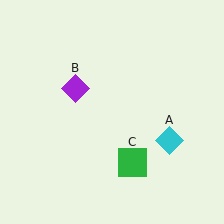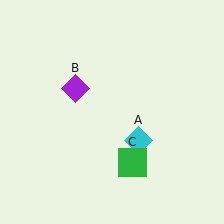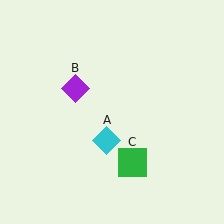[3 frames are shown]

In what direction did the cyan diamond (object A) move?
The cyan diamond (object A) moved left.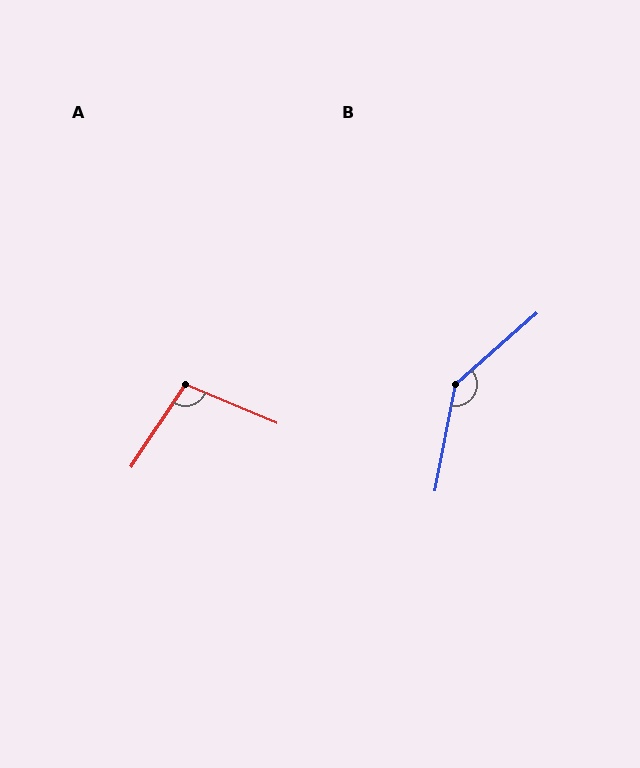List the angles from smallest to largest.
A (100°), B (142°).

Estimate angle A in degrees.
Approximately 100 degrees.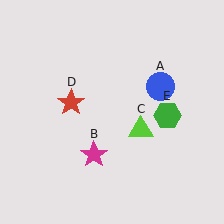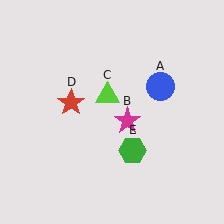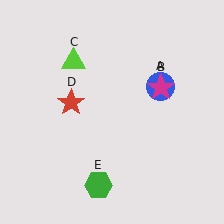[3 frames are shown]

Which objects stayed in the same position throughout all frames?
Blue circle (object A) and red star (object D) remained stationary.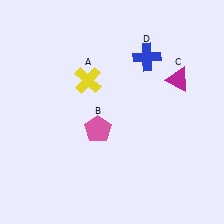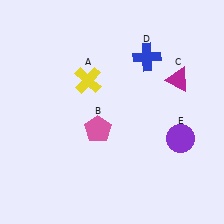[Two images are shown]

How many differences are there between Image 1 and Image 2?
There is 1 difference between the two images.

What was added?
A purple circle (E) was added in Image 2.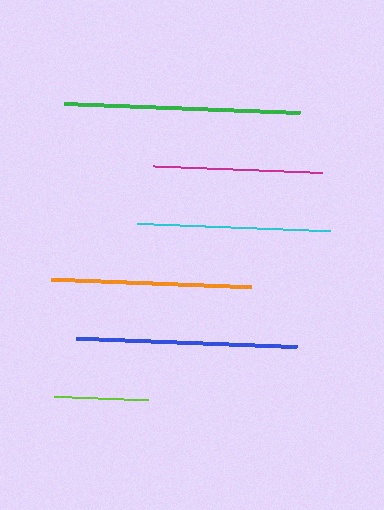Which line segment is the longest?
The green line is the longest at approximately 236 pixels.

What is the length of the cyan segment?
The cyan segment is approximately 193 pixels long.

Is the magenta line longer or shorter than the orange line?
The orange line is longer than the magenta line.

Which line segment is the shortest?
The lime line is the shortest at approximately 93 pixels.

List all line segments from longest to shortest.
From longest to shortest: green, blue, orange, cyan, magenta, lime.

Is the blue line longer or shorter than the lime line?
The blue line is longer than the lime line.